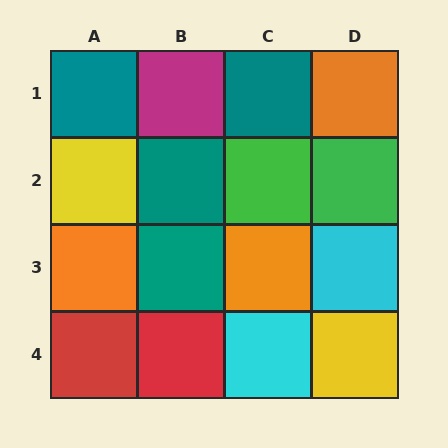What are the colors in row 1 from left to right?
Teal, magenta, teal, orange.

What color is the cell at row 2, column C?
Green.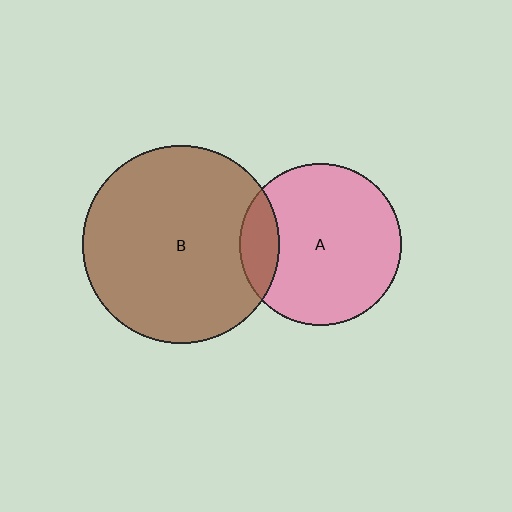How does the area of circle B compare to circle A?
Approximately 1.5 times.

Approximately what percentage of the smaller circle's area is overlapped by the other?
Approximately 15%.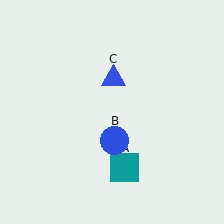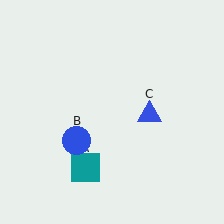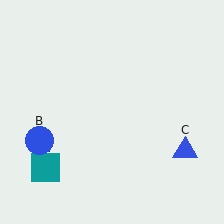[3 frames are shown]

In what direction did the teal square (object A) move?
The teal square (object A) moved left.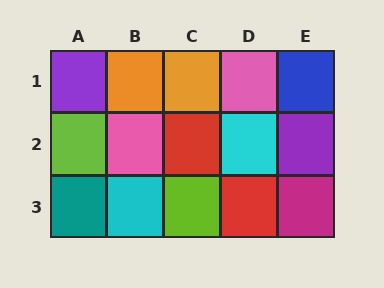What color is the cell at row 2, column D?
Cyan.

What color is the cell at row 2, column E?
Purple.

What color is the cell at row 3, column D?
Red.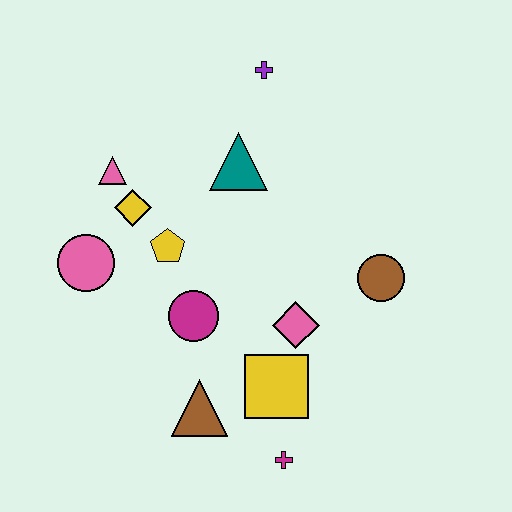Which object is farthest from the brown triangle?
The purple cross is farthest from the brown triangle.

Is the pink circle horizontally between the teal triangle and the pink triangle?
No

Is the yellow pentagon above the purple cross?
No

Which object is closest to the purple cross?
The teal triangle is closest to the purple cross.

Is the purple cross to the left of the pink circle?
No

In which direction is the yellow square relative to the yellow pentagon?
The yellow square is below the yellow pentagon.